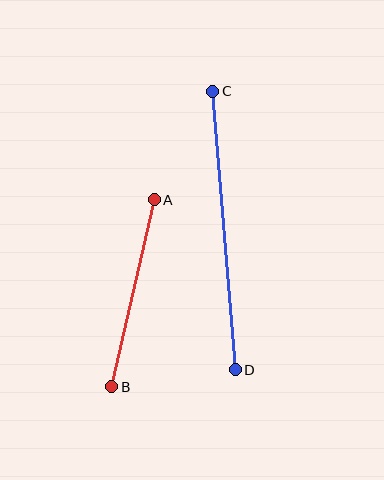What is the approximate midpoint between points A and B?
The midpoint is at approximately (133, 293) pixels.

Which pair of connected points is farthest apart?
Points C and D are farthest apart.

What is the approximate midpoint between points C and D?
The midpoint is at approximately (224, 230) pixels.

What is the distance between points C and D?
The distance is approximately 280 pixels.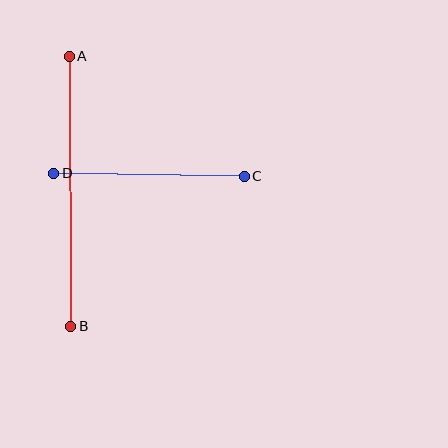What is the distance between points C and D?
The distance is approximately 191 pixels.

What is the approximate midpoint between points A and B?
The midpoint is at approximately (70, 191) pixels.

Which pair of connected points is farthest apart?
Points A and B are farthest apart.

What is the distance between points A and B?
The distance is approximately 270 pixels.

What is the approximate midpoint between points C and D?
The midpoint is at approximately (149, 175) pixels.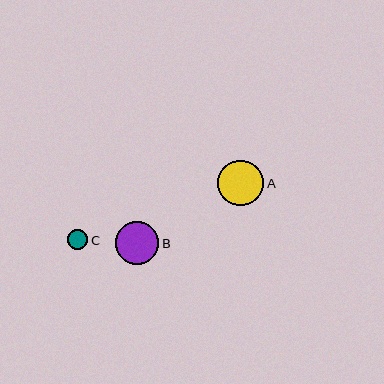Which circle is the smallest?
Circle C is the smallest with a size of approximately 20 pixels.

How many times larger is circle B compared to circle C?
Circle B is approximately 2.1 times the size of circle C.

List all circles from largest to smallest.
From largest to smallest: A, B, C.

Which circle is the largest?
Circle A is the largest with a size of approximately 46 pixels.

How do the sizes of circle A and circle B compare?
Circle A and circle B are approximately the same size.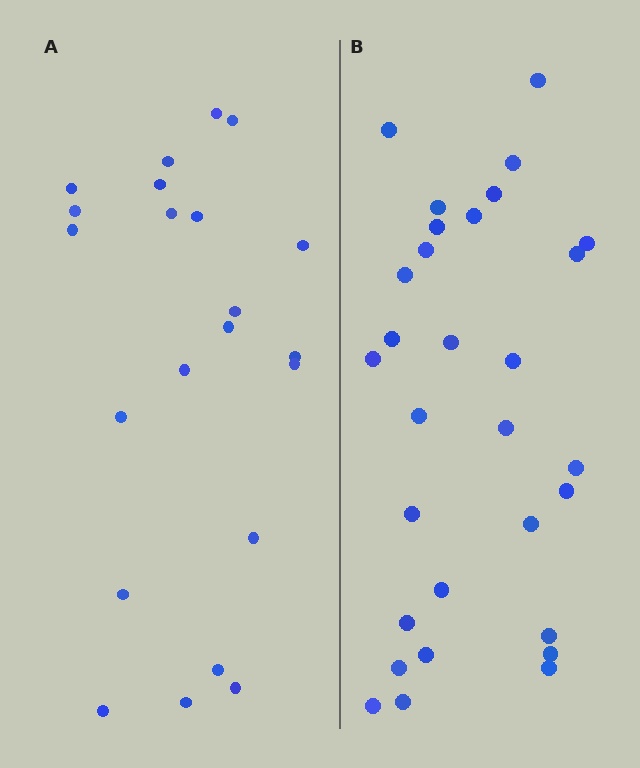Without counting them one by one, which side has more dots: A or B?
Region B (the right region) has more dots.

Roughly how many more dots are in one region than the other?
Region B has roughly 8 or so more dots than region A.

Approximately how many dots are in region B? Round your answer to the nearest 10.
About 30 dots.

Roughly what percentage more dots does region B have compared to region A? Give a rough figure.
About 35% more.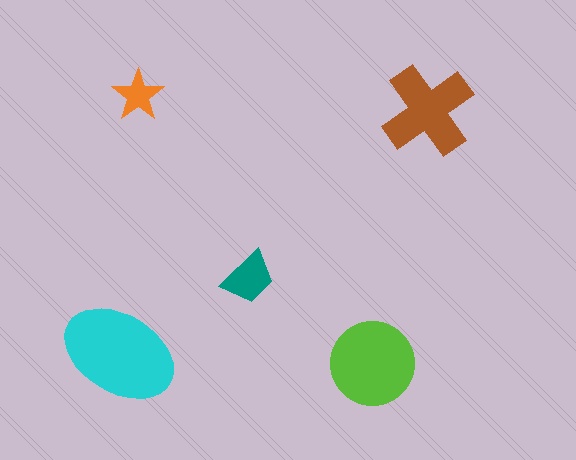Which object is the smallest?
The orange star.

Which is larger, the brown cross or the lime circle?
The lime circle.